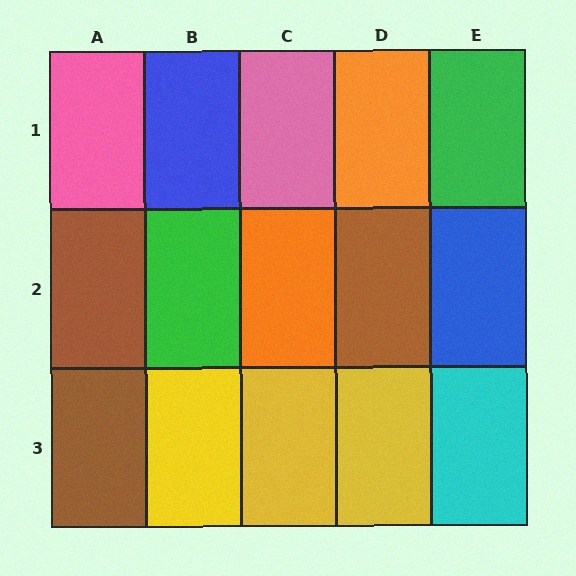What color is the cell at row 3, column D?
Yellow.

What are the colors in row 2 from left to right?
Brown, green, orange, brown, blue.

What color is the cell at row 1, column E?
Green.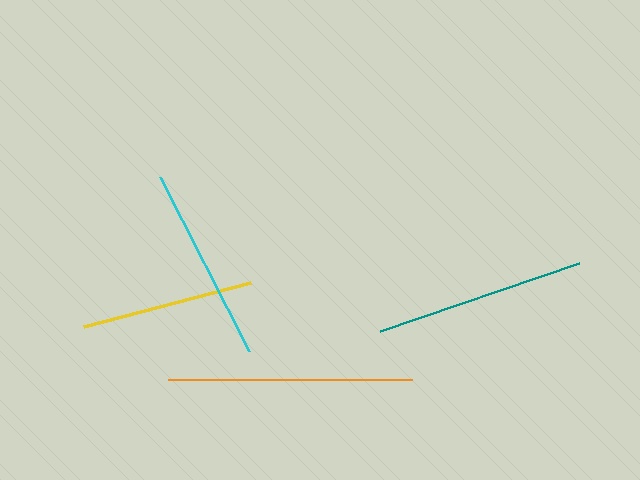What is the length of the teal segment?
The teal segment is approximately 210 pixels long.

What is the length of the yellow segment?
The yellow segment is approximately 173 pixels long.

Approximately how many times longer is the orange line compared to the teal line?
The orange line is approximately 1.2 times the length of the teal line.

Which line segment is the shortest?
The yellow line is the shortest at approximately 173 pixels.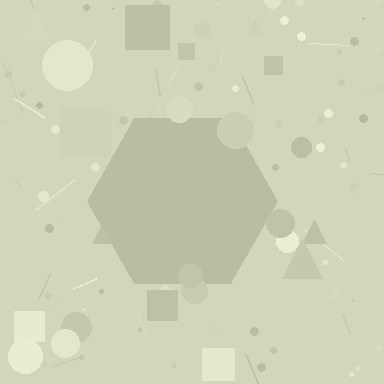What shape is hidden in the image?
A hexagon is hidden in the image.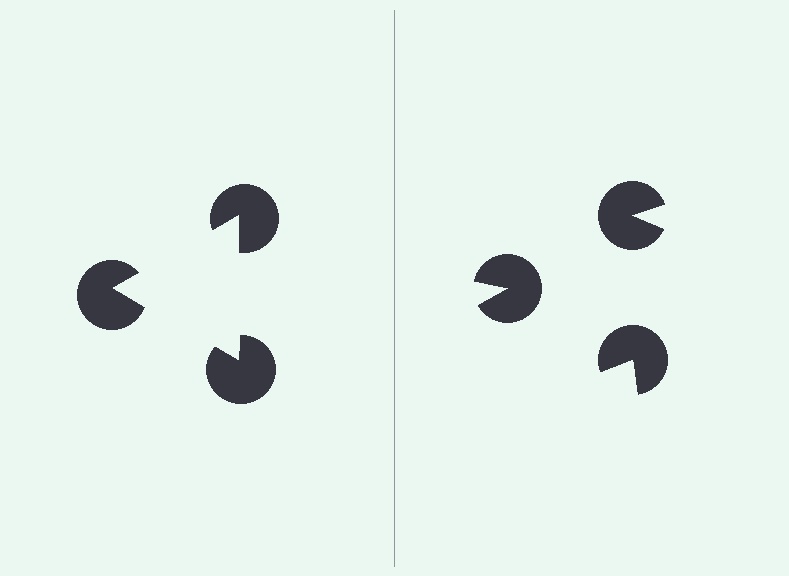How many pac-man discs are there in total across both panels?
6 — 3 on each side.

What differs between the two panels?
The pac-man discs are positioned identically on both sides; only the wedge orientations differ. On the left they align to a triangle; on the right they are misaligned.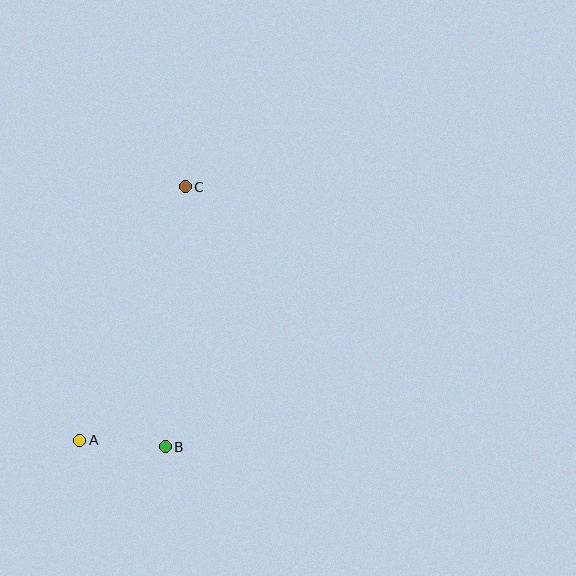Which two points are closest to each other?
Points A and B are closest to each other.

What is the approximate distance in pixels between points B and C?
The distance between B and C is approximately 261 pixels.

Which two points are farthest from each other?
Points A and C are farthest from each other.